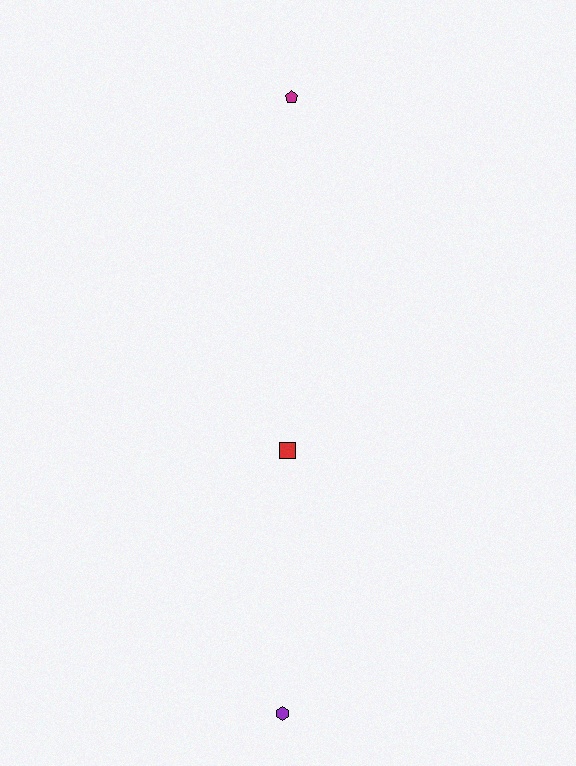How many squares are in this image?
There is 1 square.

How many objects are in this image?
There are 3 objects.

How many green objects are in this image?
There are no green objects.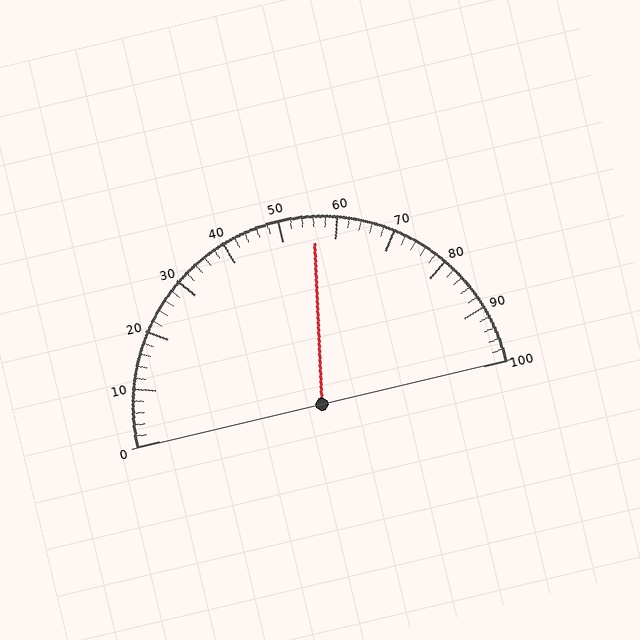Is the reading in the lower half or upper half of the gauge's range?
The reading is in the upper half of the range (0 to 100).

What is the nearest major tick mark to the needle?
The nearest major tick mark is 60.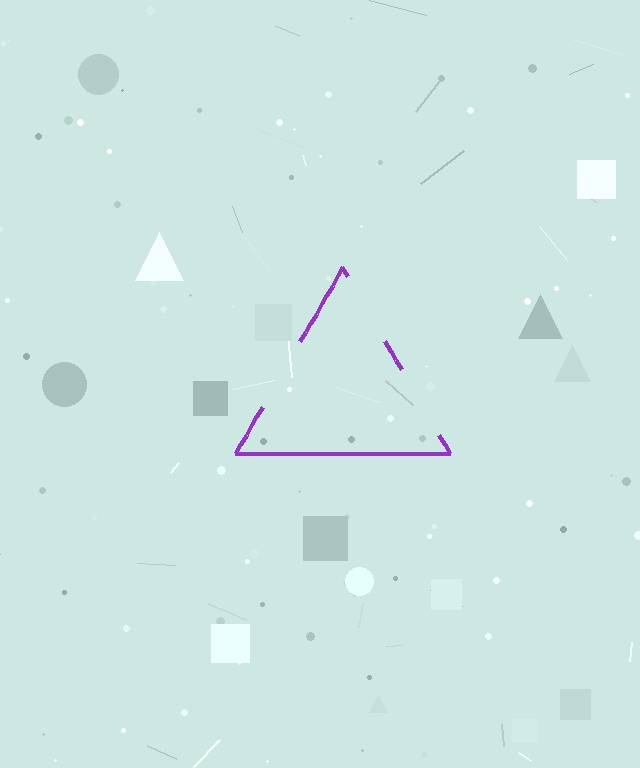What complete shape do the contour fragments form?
The contour fragments form a triangle.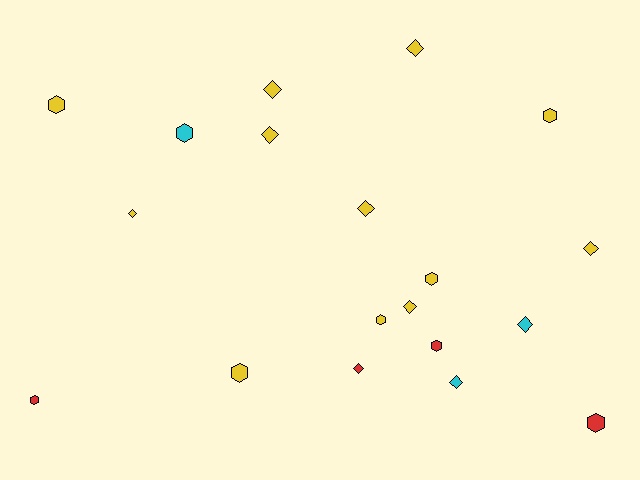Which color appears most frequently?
Yellow, with 12 objects.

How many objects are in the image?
There are 19 objects.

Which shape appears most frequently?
Diamond, with 10 objects.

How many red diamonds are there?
There is 1 red diamond.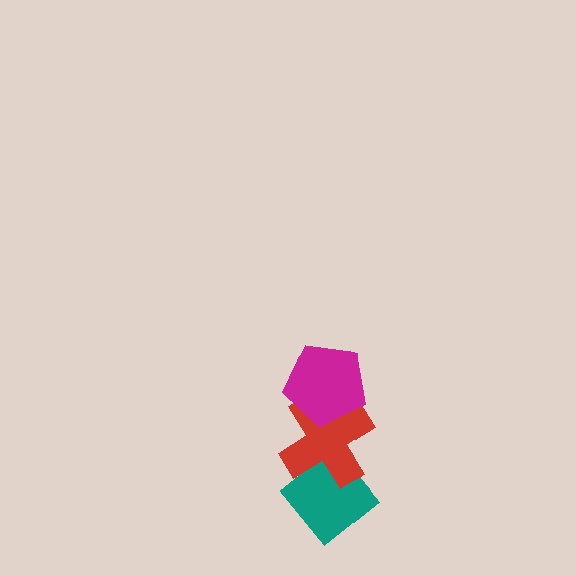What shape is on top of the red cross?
The magenta pentagon is on top of the red cross.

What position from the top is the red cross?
The red cross is 2nd from the top.